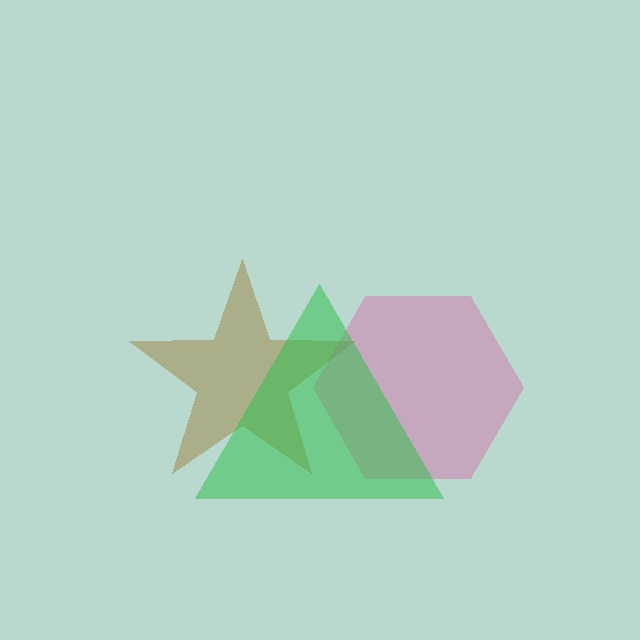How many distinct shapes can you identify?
There are 3 distinct shapes: a brown star, a pink hexagon, a green triangle.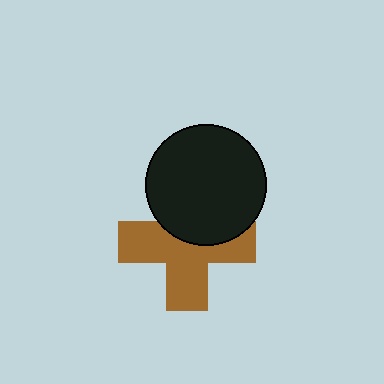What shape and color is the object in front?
The object in front is a black circle.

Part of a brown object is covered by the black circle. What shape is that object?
It is a cross.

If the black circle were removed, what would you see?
You would see the complete brown cross.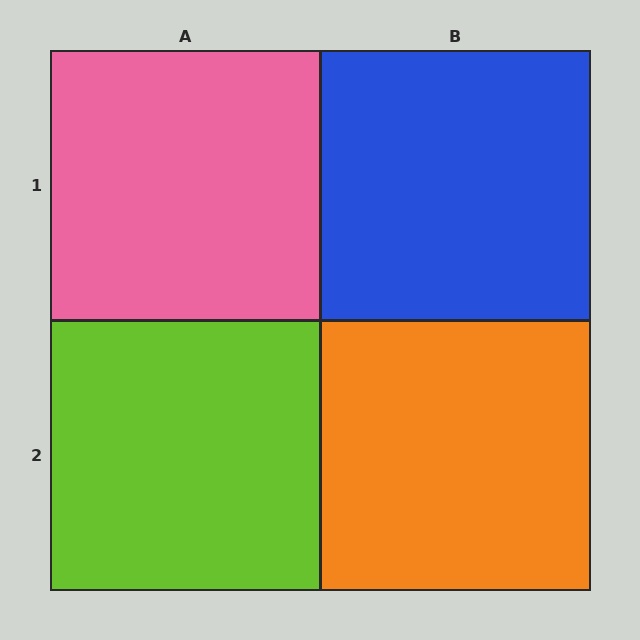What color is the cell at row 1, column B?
Blue.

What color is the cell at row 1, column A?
Pink.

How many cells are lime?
1 cell is lime.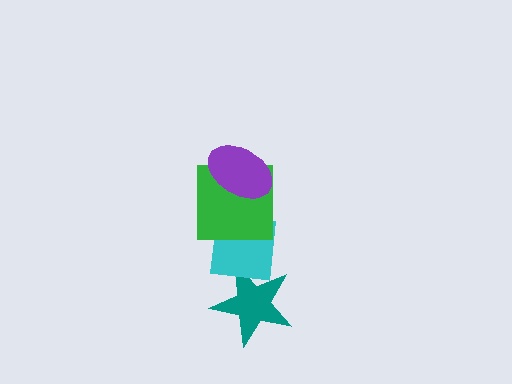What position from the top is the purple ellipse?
The purple ellipse is 1st from the top.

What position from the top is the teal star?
The teal star is 4th from the top.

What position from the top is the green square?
The green square is 2nd from the top.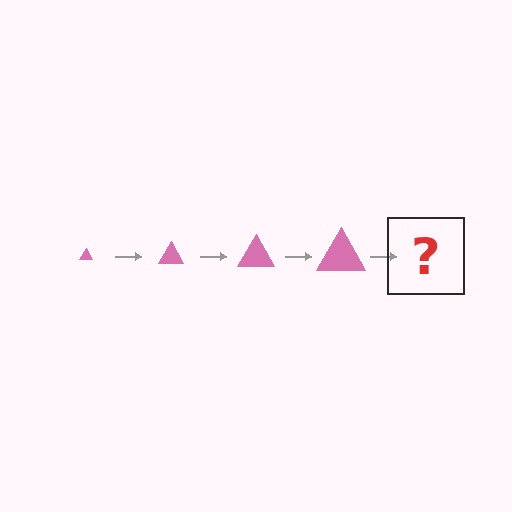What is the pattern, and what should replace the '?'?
The pattern is that the triangle gets progressively larger each step. The '?' should be a pink triangle, larger than the previous one.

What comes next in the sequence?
The next element should be a pink triangle, larger than the previous one.